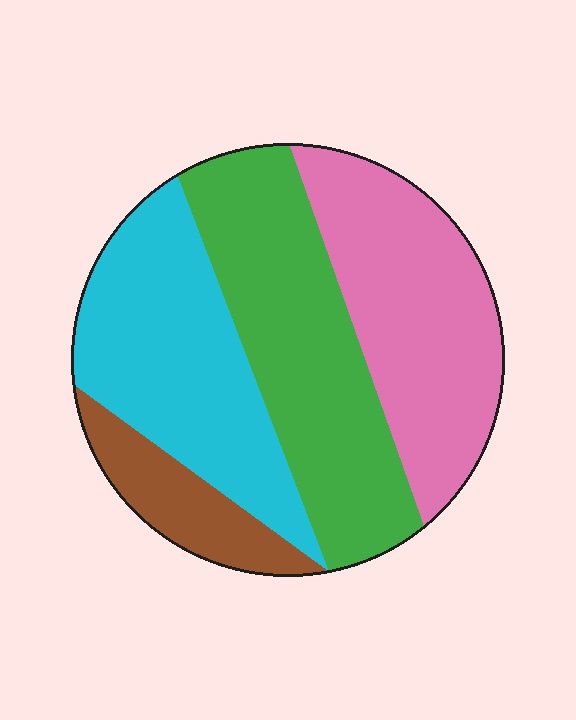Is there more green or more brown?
Green.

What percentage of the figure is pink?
Pink takes up between a sixth and a third of the figure.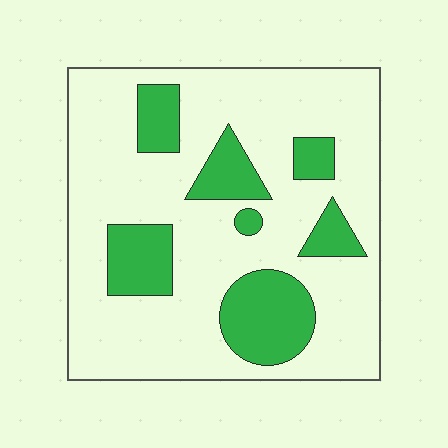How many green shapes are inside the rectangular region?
7.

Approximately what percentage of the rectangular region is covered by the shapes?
Approximately 25%.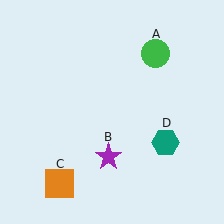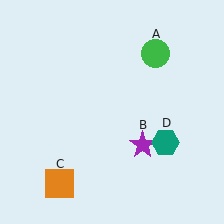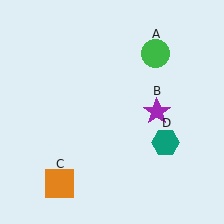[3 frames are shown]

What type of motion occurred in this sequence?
The purple star (object B) rotated counterclockwise around the center of the scene.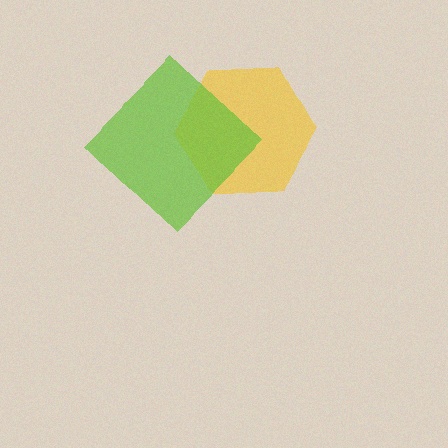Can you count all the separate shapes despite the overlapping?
Yes, there are 2 separate shapes.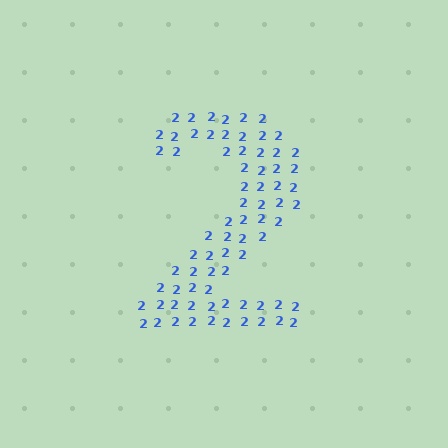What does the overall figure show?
The overall figure shows the digit 2.